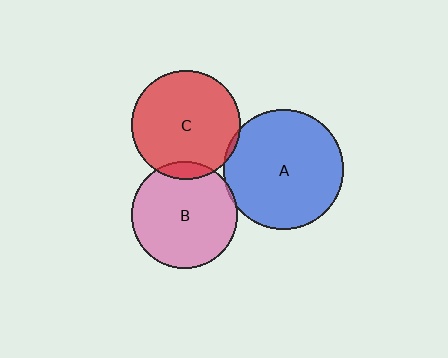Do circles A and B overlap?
Yes.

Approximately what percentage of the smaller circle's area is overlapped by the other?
Approximately 5%.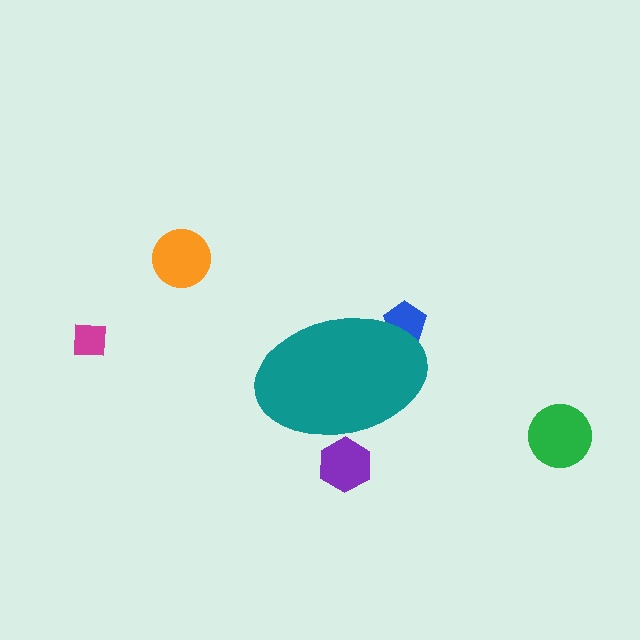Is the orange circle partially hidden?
No, the orange circle is fully visible.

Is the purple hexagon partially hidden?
Yes, the purple hexagon is partially hidden behind the teal ellipse.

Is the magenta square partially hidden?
No, the magenta square is fully visible.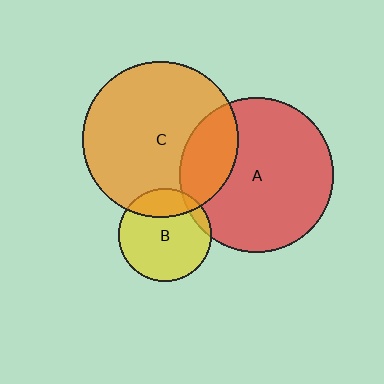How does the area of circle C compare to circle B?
Approximately 2.8 times.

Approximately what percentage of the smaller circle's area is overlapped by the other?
Approximately 10%.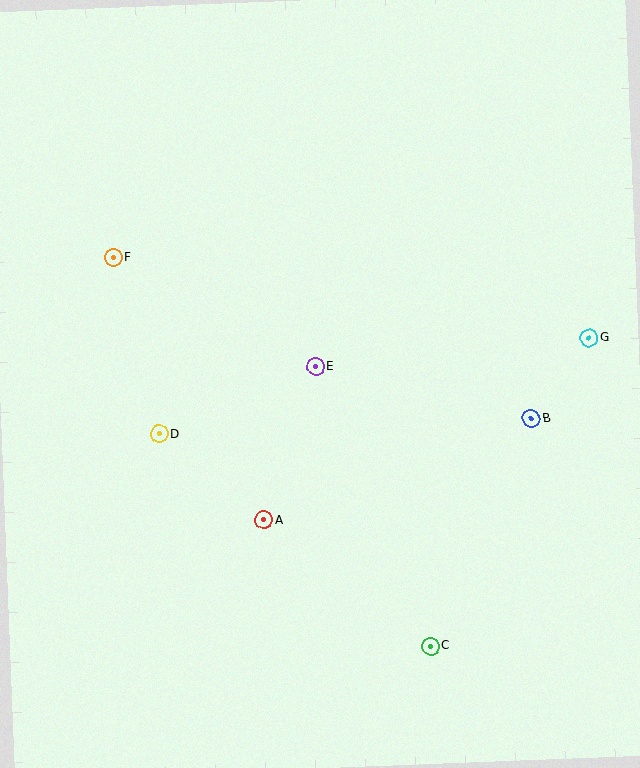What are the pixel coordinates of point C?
Point C is at (430, 646).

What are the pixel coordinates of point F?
Point F is at (113, 258).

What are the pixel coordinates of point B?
Point B is at (531, 418).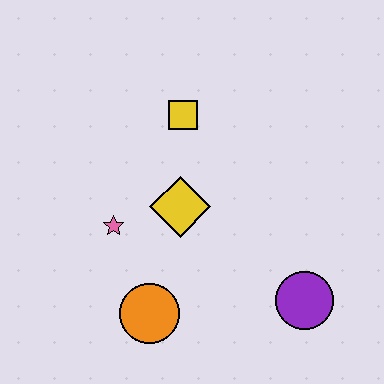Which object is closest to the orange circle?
The pink star is closest to the orange circle.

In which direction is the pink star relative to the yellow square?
The pink star is below the yellow square.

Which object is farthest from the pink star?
The purple circle is farthest from the pink star.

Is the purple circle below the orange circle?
No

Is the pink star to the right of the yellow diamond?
No